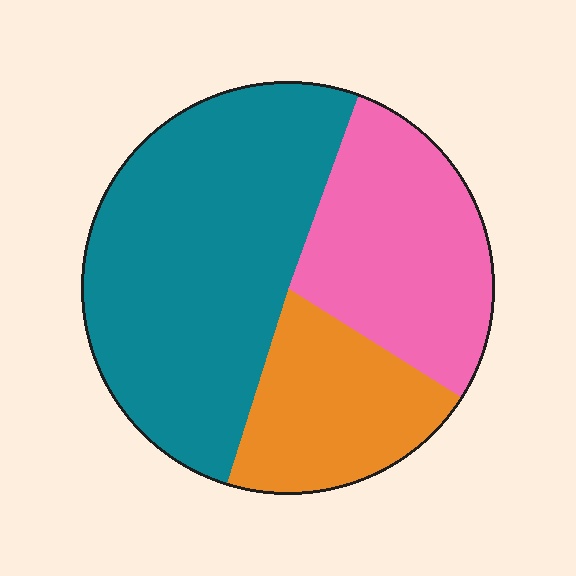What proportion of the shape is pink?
Pink covers around 30% of the shape.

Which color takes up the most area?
Teal, at roughly 50%.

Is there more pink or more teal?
Teal.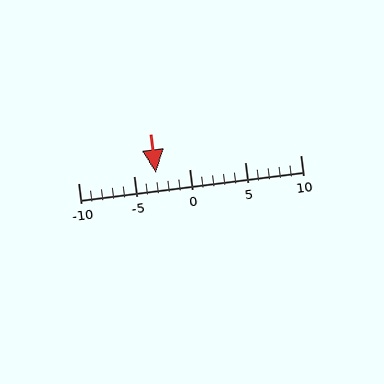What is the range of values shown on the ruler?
The ruler shows values from -10 to 10.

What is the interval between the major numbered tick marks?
The major tick marks are spaced 5 units apart.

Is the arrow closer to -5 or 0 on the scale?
The arrow is closer to -5.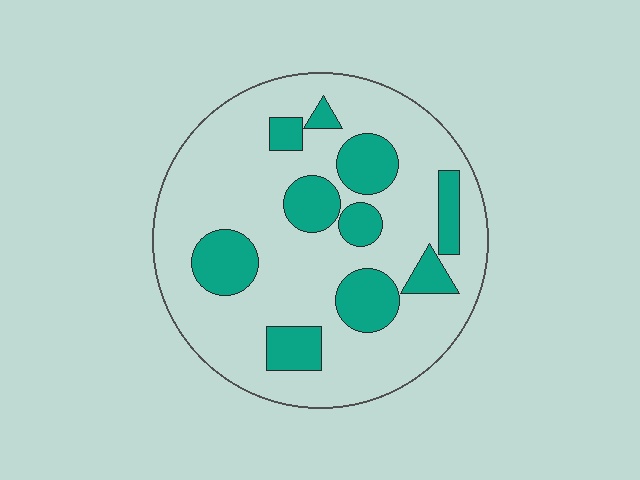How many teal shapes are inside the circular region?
10.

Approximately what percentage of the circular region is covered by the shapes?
Approximately 25%.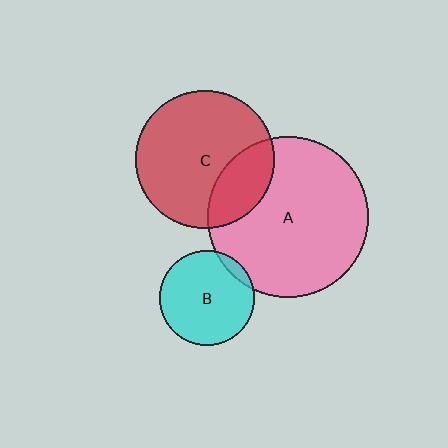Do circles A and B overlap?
Yes.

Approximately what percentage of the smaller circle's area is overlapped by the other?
Approximately 5%.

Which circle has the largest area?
Circle A (pink).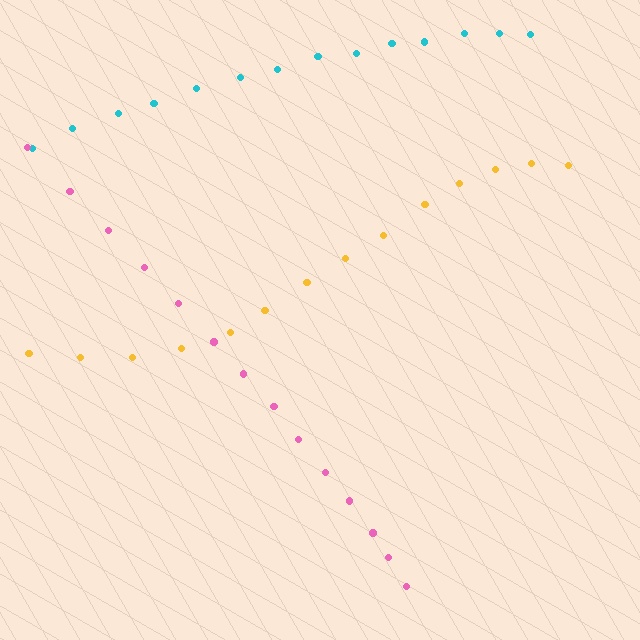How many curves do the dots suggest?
There are 3 distinct paths.